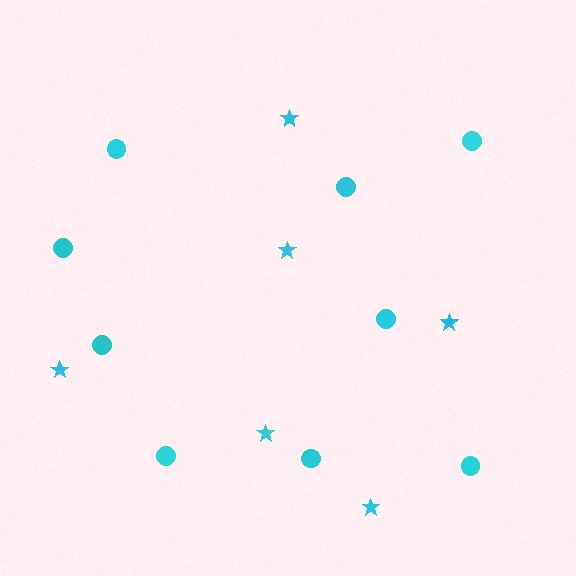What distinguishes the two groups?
There are 2 groups: one group of stars (6) and one group of circles (9).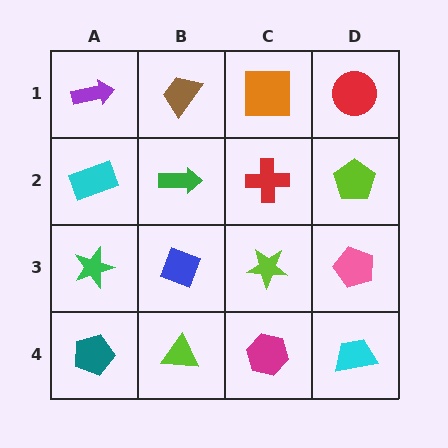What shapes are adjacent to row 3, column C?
A red cross (row 2, column C), a magenta hexagon (row 4, column C), a blue diamond (row 3, column B), a pink pentagon (row 3, column D).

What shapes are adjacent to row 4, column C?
A lime star (row 3, column C), a lime triangle (row 4, column B), a cyan trapezoid (row 4, column D).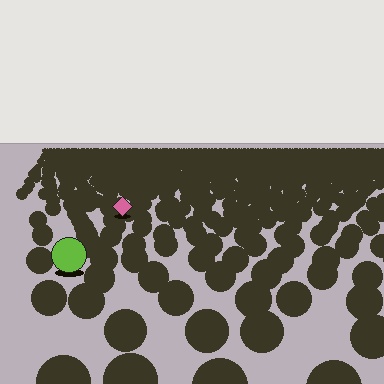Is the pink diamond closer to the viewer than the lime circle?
No. The lime circle is closer — you can tell from the texture gradient: the ground texture is coarser near it.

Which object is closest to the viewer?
The lime circle is closest. The texture marks near it are larger and more spread out.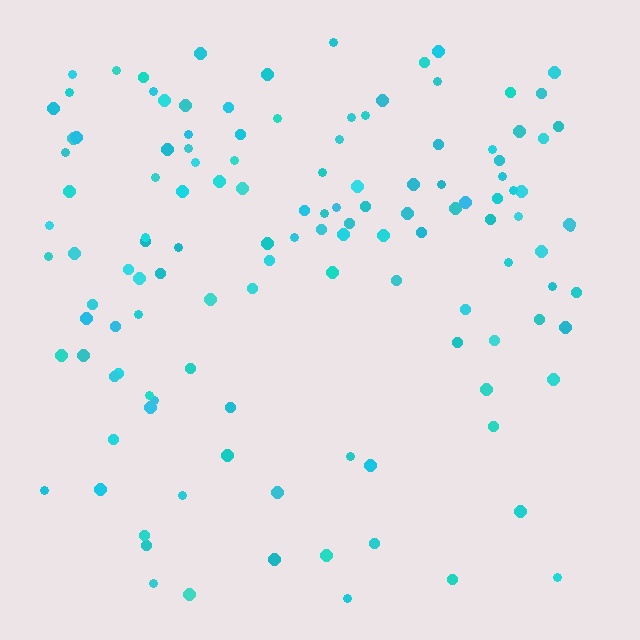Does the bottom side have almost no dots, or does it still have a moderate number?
Still a moderate number, just noticeably fewer than the top.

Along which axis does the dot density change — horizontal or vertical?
Vertical.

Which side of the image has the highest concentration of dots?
The top.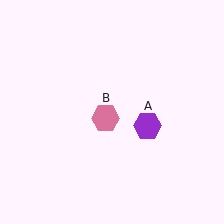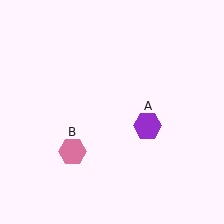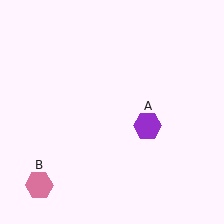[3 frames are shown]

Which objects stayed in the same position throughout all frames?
Purple hexagon (object A) remained stationary.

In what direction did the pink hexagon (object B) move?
The pink hexagon (object B) moved down and to the left.